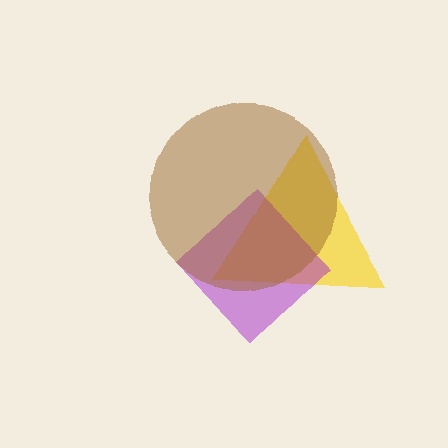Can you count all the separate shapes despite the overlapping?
Yes, there are 3 separate shapes.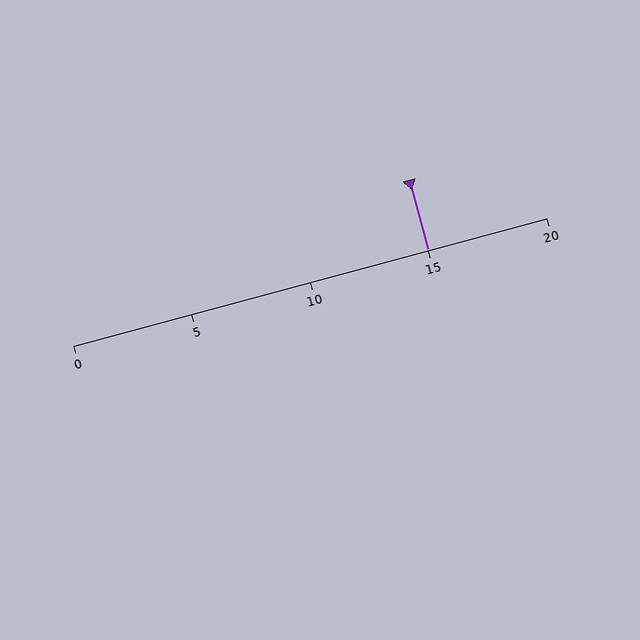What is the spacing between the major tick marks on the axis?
The major ticks are spaced 5 apart.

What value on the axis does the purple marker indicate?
The marker indicates approximately 15.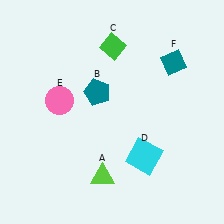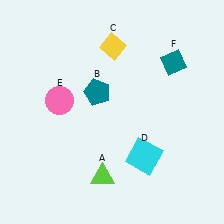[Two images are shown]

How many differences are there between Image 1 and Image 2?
There is 1 difference between the two images.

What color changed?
The diamond (C) changed from green in Image 1 to yellow in Image 2.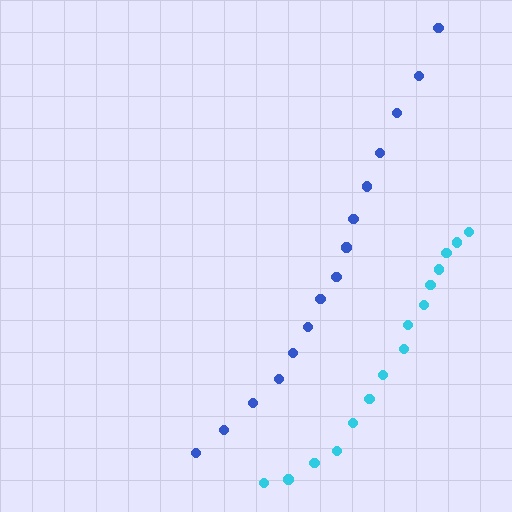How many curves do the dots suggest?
There are 2 distinct paths.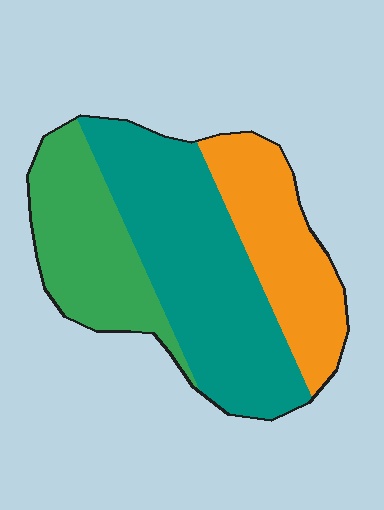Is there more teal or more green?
Teal.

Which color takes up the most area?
Teal, at roughly 45%.